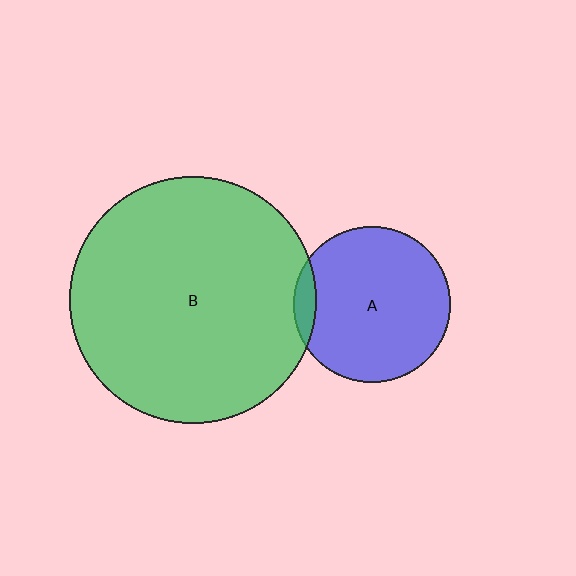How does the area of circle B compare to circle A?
Approximately 2.5 times.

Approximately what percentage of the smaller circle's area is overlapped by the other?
Approximately 5%.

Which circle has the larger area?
Circle B (green).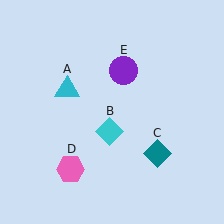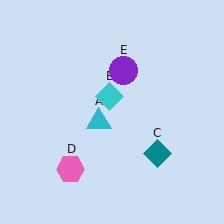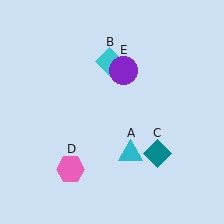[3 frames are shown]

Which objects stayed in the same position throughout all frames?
Teal diamond (object C) and pink hexagon (object D) and purple circle (object E) remained stationary.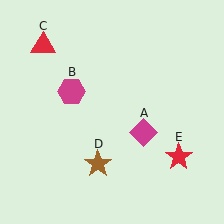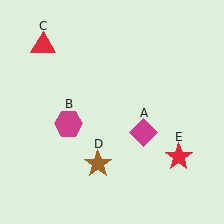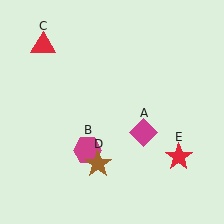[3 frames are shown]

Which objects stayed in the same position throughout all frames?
Magenta diamond (object A) and red triangle (object C) and brown star (object D) and red star (object E) remained stationary.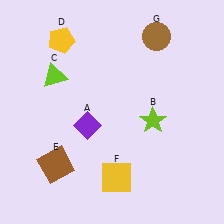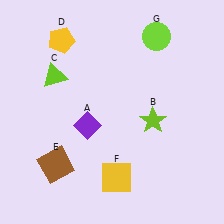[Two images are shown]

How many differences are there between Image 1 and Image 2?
There is 1 difference between the two images.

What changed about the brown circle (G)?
In Image 1, G is brown. In Image 2, it changed to lime.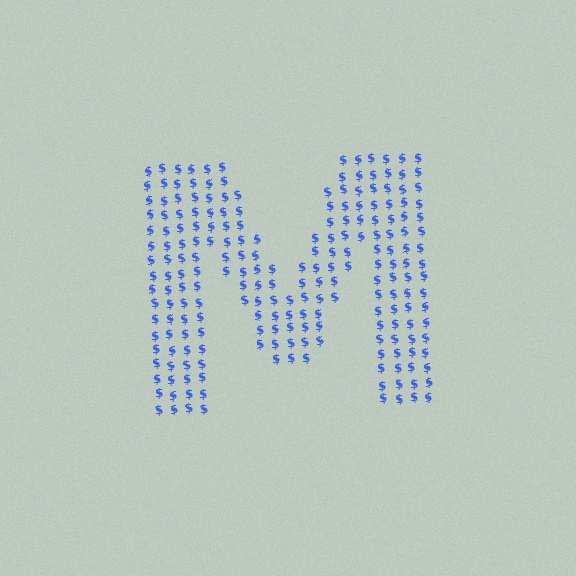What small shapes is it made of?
It is made of small dollar signs.